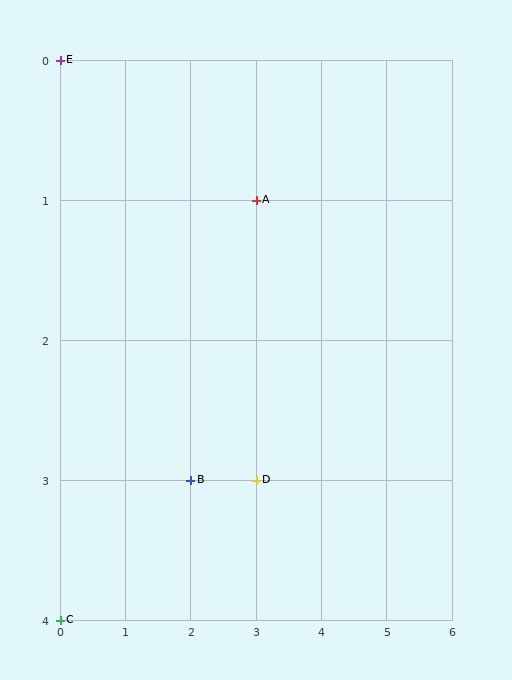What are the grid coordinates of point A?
Point A is at grid coordinates (3, 1).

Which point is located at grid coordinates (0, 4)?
Point C is at (0, 4).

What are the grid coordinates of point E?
Point E is at grid coordinates (0, 0).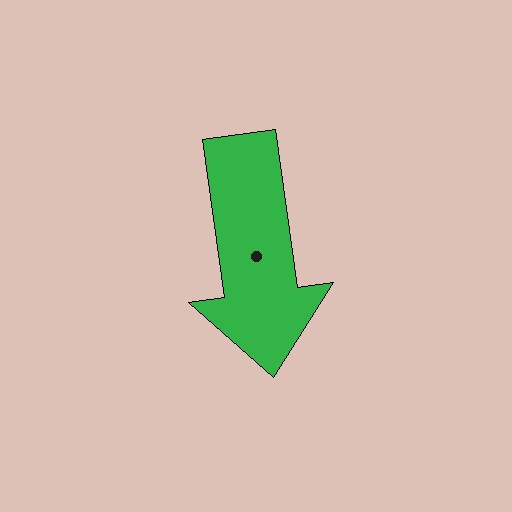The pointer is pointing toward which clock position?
Roughly 6 o'clock.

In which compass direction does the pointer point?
South.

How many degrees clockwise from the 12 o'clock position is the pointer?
Approximately 172 degrees.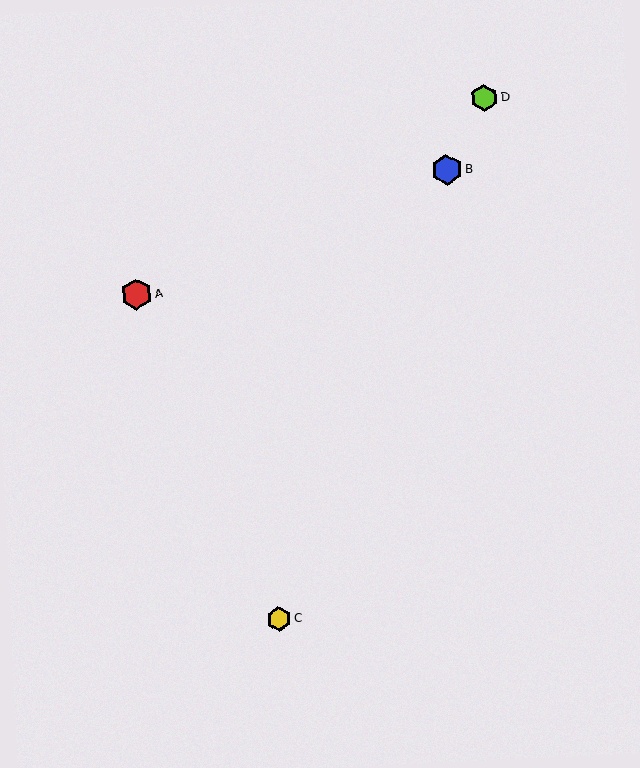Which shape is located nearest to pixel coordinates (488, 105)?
The lime hexagon (labeled D) at (484, 98) is nearest to that location.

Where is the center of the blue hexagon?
The center of the blue hexagon is at (447, 170).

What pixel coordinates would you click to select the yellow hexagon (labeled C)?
Click at (279, 619) to select the yellow hexagon C.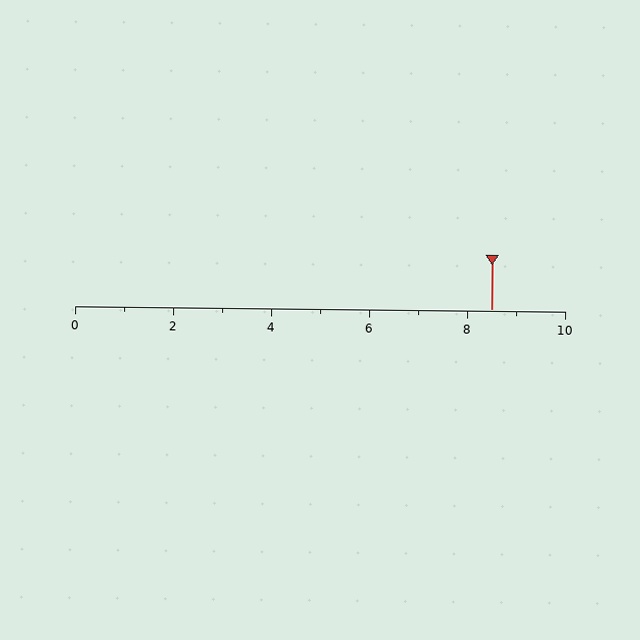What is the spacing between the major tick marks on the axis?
The major ticks are spaced 2 apart.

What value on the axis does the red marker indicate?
The marker indicates approximately 8.5.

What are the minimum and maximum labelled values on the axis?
The axis runs from 0 to 10.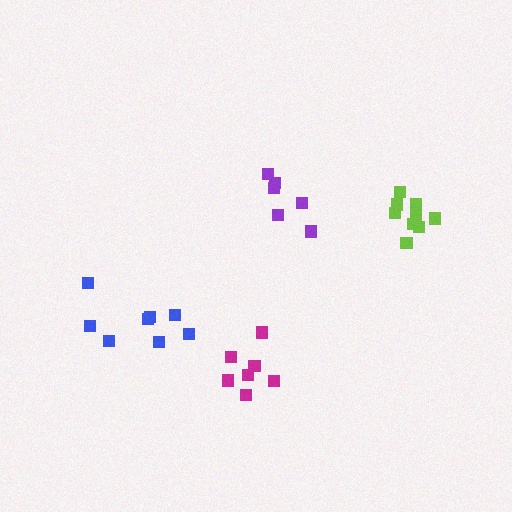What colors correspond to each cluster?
The clusters are colored: purple, lime, magenta, blue.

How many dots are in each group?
Group 1: 6 dots, Group 2: 9 dots, Group 3: 7 dots, Group 4: 8 dots (30 total).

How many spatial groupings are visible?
There are 4 spatial groupings.